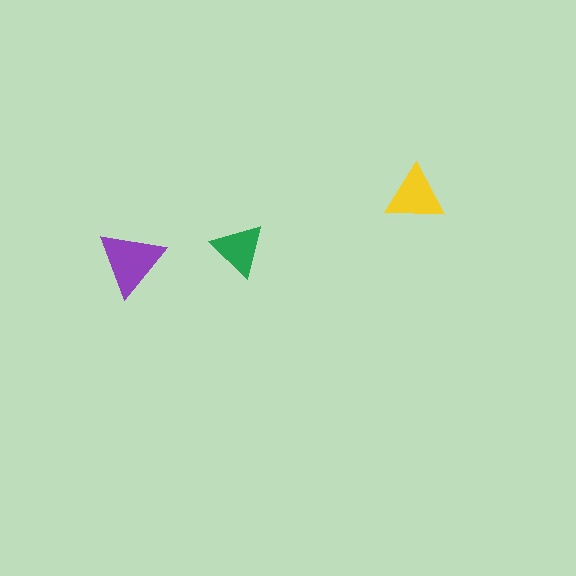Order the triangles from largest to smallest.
the purple one, the yellow one, the green one.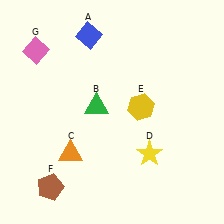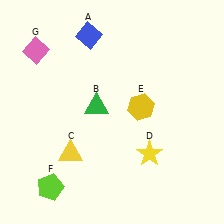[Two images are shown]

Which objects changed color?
C changed from orange to yellow. F changed from brown to lime.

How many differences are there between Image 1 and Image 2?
There are 2 differences between the two images.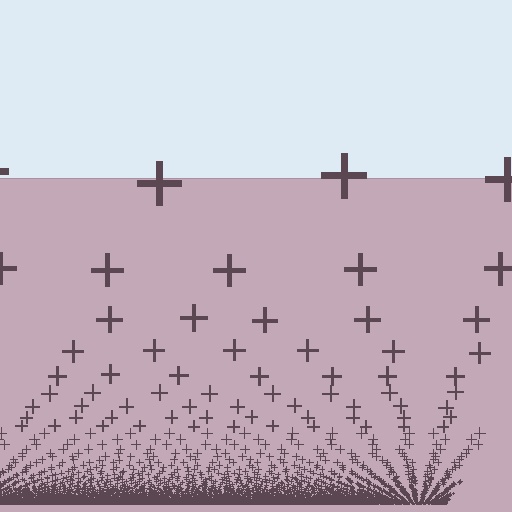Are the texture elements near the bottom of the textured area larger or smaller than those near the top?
Smaller. The gradient is inverted — elements near the bottom are smaller and denser.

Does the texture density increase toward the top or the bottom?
Density increases toward the bottom.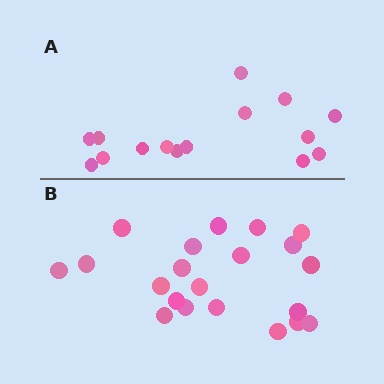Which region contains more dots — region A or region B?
Region B (the bottom region) has more dots.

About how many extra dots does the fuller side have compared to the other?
Region B has about 6 more dots than region A.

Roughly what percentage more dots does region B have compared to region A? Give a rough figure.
About 40% more.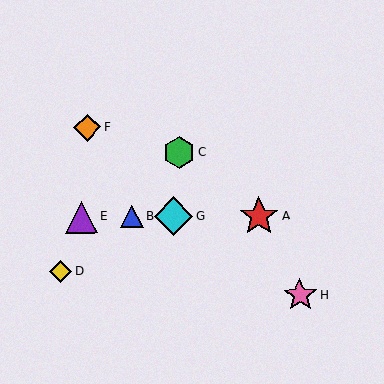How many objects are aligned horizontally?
4 objects (A, B, E, G) are aligned horizontally.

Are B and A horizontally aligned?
Yes, both are at y≈217.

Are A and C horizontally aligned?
No, A is at y≈216 and C is at y≈153.